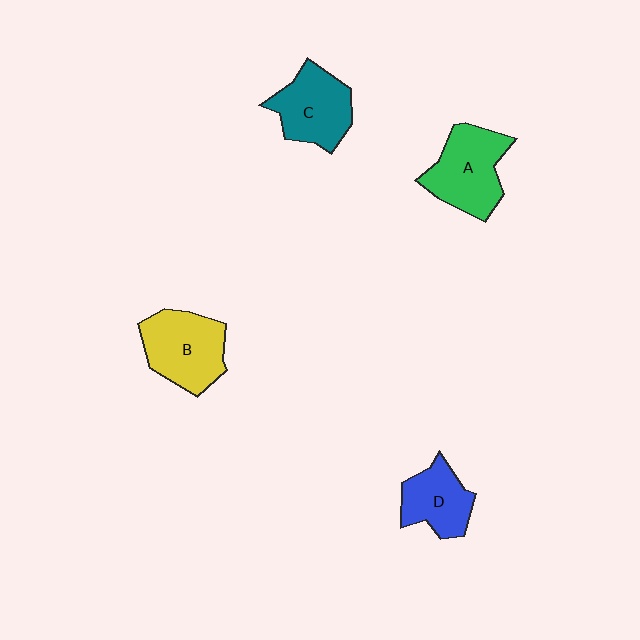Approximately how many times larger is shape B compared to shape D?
Approximately 1.4 times.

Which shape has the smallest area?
Shape D (blue).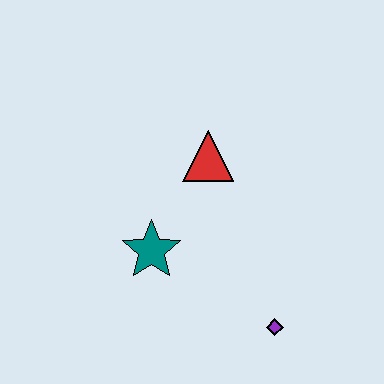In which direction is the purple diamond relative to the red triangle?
The purple diamond is below the red triangle.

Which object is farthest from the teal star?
The purple diamond is farthest from the teal star.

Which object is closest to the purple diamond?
The teal star is closest to the purple diamond.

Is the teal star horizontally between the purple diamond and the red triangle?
No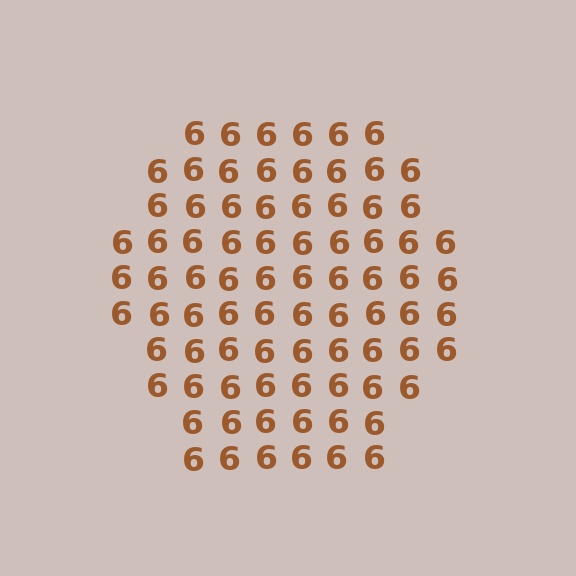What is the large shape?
The large shape is a hexagon.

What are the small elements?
The small elements are digit 6's.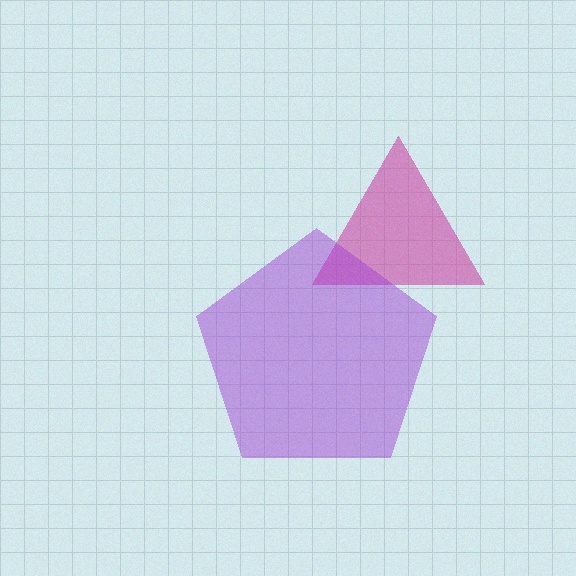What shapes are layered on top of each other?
The layered shapes are: a magenta triangle, a purple pentagon.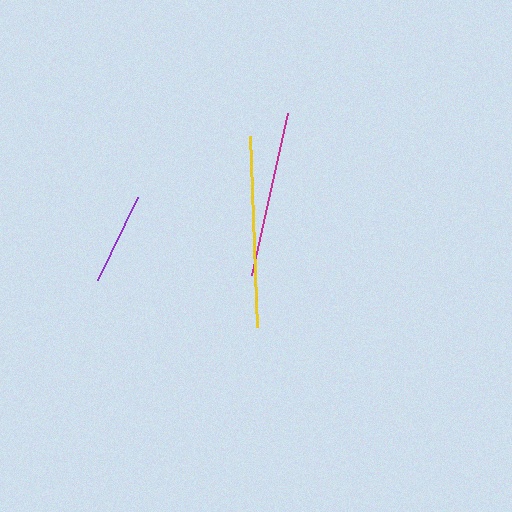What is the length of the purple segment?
The purple segment is approximately 92 pixels long.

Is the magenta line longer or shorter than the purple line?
The magenta line is longer than the purple line.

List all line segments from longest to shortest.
From longest to shortest: yellow, magenta, purple.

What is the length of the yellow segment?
The yellow segment is approximately 191 pixels long.